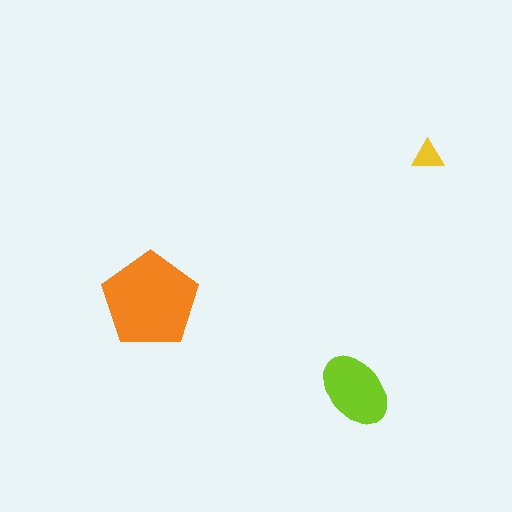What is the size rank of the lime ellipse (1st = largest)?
2nd.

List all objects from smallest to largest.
The yellow triangle, the lime ellipse, the orange pentagon.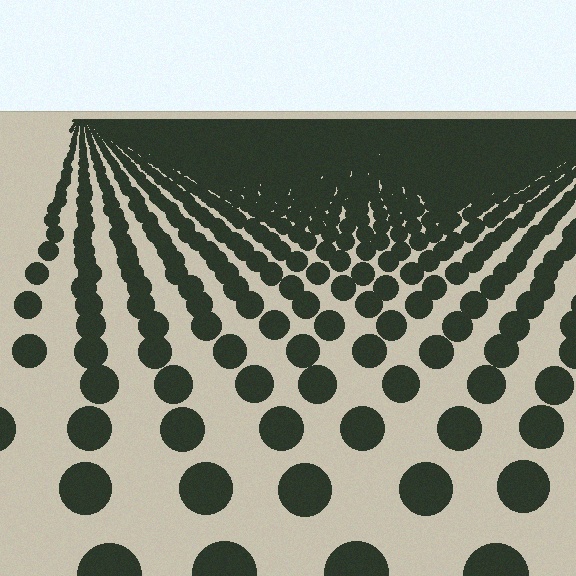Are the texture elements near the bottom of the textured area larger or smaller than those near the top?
Larger. Near the bottom, elements are closer to the viewer and appear at a bigger on-screen size.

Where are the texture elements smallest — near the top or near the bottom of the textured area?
Near the top.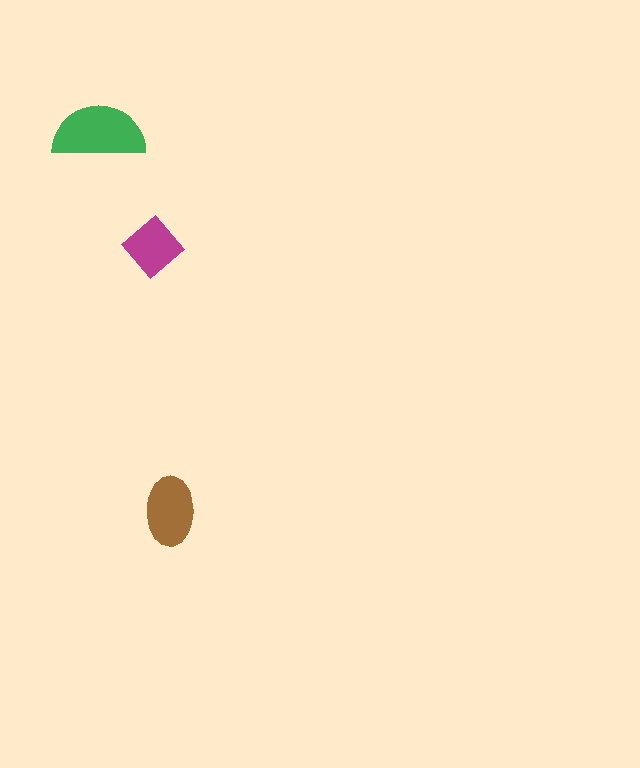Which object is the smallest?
The magenta diamond.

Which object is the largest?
The green semicircle.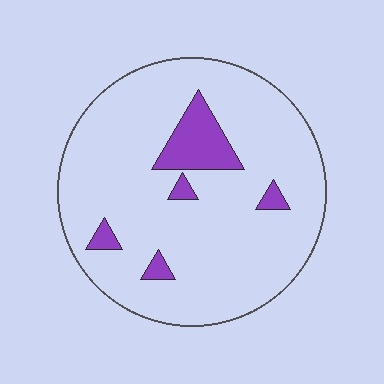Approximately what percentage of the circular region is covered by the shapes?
Approximately 10%.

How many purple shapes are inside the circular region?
5.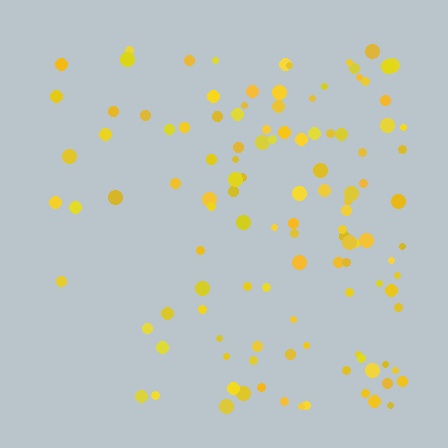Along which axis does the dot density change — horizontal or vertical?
Horizontal.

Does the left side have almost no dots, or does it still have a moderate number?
Still a moderate number, just noticeably fewer than the right.